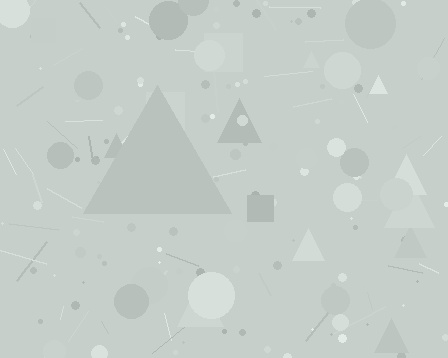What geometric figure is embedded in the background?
A triangle is embedded in the background.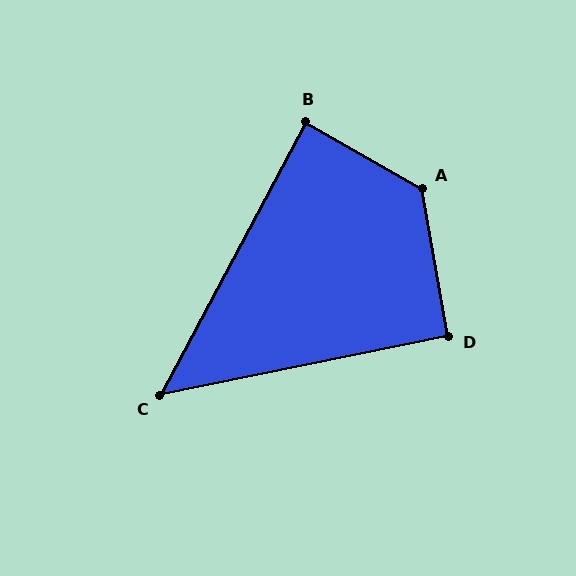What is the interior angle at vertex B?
Approximately 88 degrees (approximately right).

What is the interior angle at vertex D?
Approximately 92 degrees (approximately right).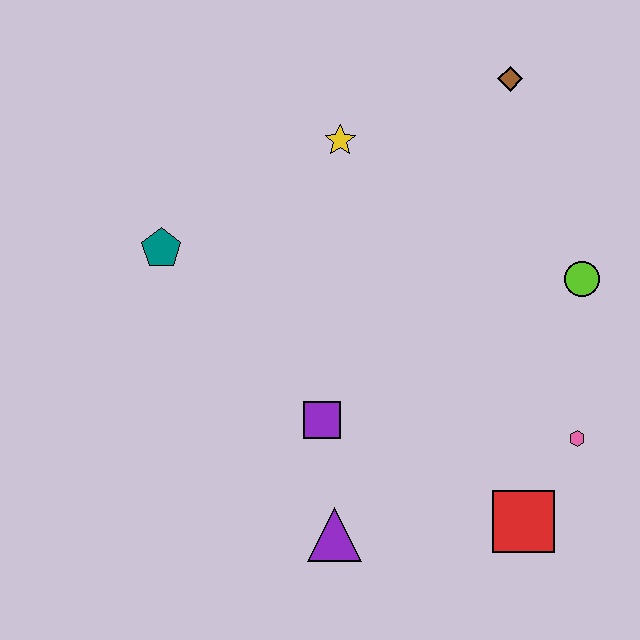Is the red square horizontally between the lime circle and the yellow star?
Yes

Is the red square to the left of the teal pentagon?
No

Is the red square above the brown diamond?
No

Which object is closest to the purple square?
The purple triangle is closest to the purple square.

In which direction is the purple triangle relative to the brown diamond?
The purple triangle is below the brown diamond.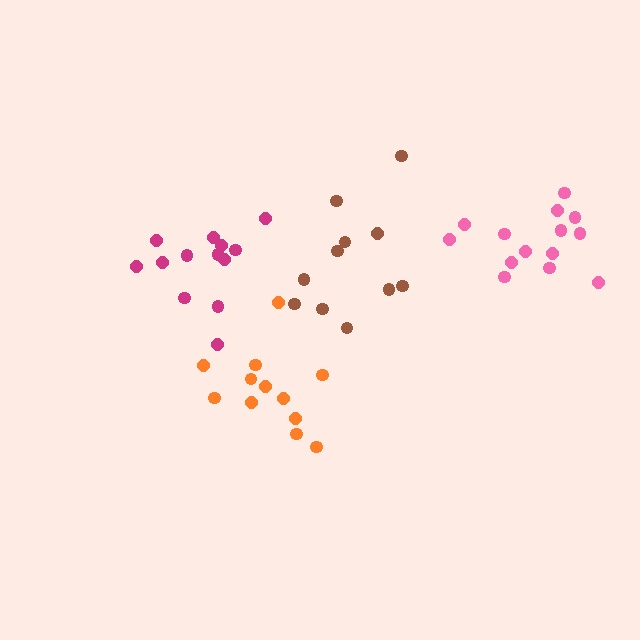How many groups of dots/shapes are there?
There are 4 groups.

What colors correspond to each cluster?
The clusters are colored: pink, brown, orange, magenta.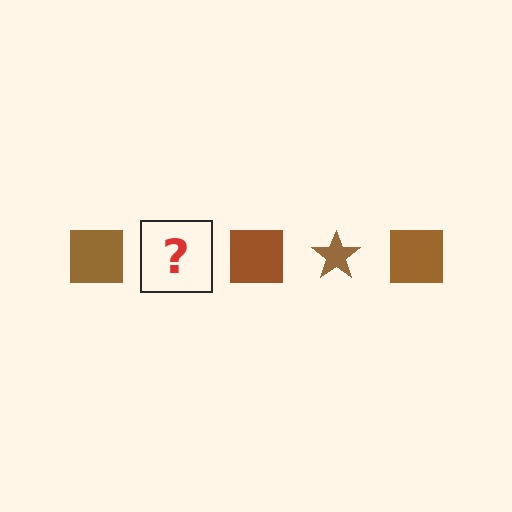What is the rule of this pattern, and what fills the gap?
The rule is that the pattern cycles through square, star shapes in brown. The gap should be filled with a brown star.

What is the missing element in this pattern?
The missing element is a brown star.